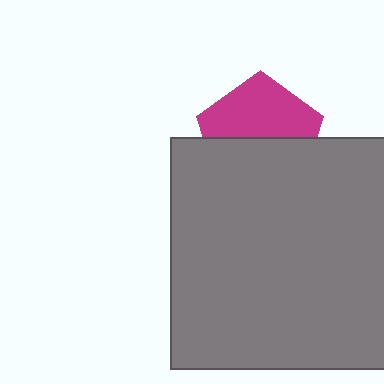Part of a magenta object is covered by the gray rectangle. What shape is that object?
It is a pentagon.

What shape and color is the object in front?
The object in front is a gray rectangle.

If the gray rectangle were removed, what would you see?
You would see the complete magenta pentagon.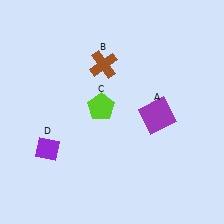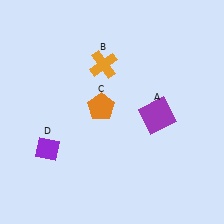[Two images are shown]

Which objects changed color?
B changed from brown to orange. C changed from lime to orange.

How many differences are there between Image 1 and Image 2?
There are 2 differences between the two images.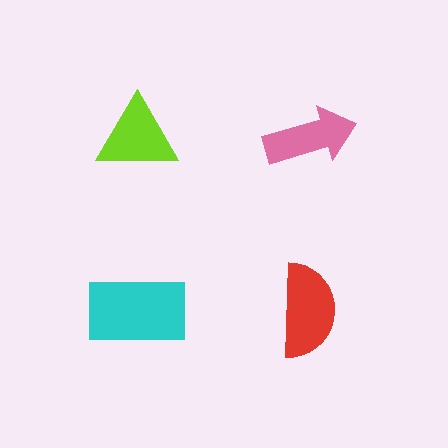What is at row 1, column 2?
A pink arrow.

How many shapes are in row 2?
2 shapes.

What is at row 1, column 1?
A lime triangle.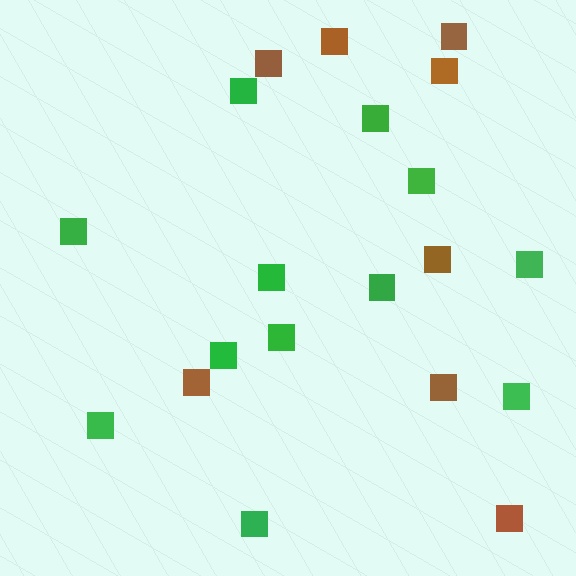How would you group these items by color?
There are 2 groups: one group of green squares (12) and one group of brown squares (8).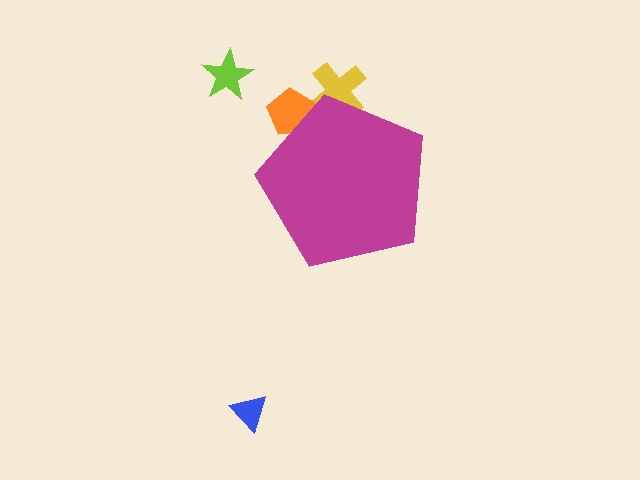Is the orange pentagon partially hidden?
Yes, the orange pentagon is partially hidden behind the magenta pentagon.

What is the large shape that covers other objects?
A magenta pentagon.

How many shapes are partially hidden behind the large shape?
2 shapes are partially hidden.